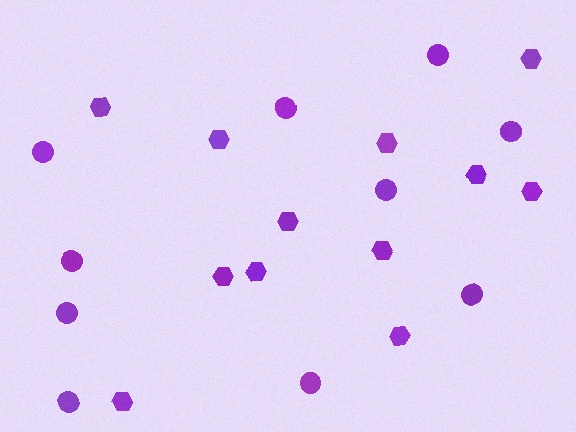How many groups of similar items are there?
There are 2 groups: one group of circles (10) and one group of hexagons (12).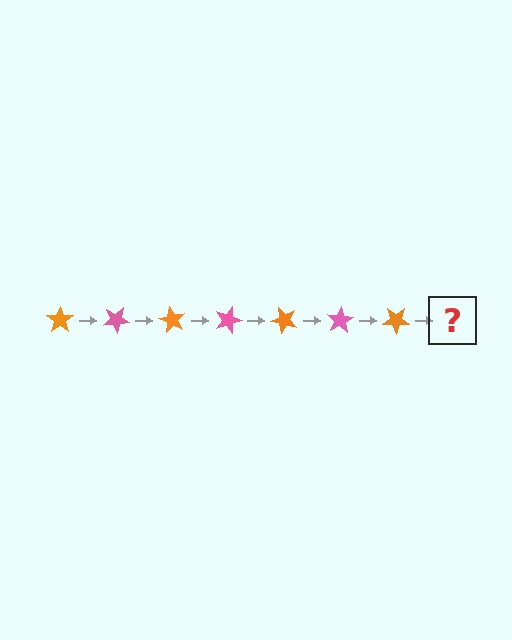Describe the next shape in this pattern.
It should be a pink star, rotated 210 degrees from the start.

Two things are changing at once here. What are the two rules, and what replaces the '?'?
The two rules are that it rotates 30 degrees each step and the color cycles through orange and pink. The '?' should be a pink star, rotated 210 degrees from the start.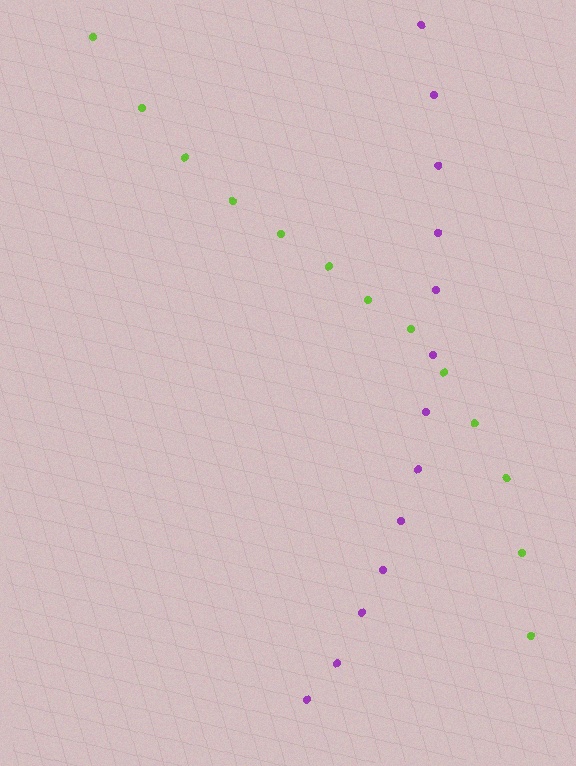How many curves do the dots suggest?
There are 2 distinct paths.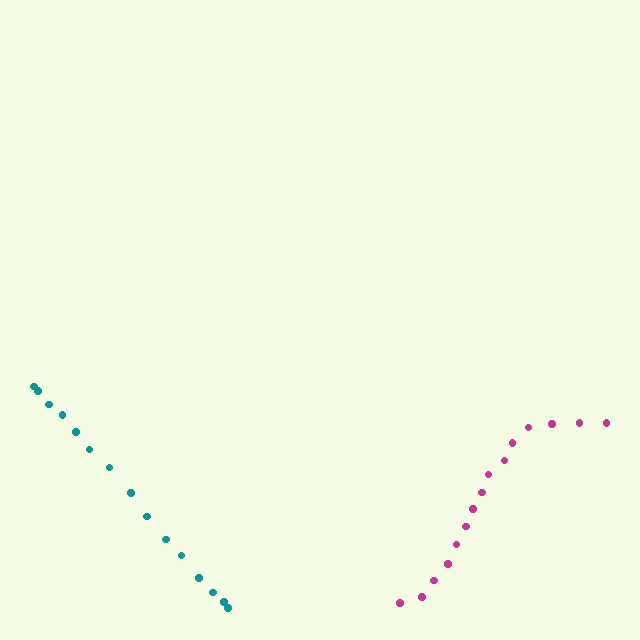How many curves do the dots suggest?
There are 2 distinct paths.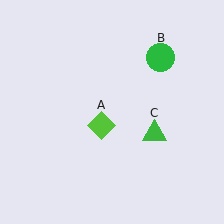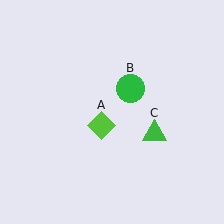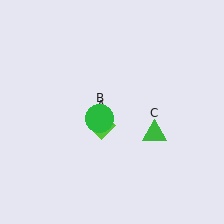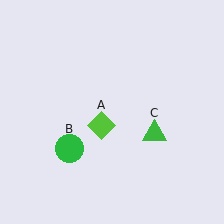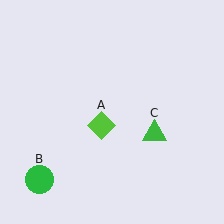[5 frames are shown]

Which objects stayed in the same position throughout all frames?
Lime diamond (object A) and green triangle (object C) remained stationary.